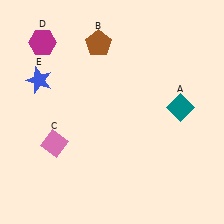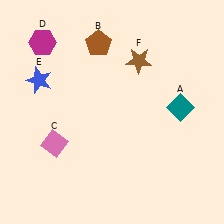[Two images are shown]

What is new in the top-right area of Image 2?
A brown star (F) was added in the top-right area of Image 2.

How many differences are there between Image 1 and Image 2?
There is 1 difference between the two images.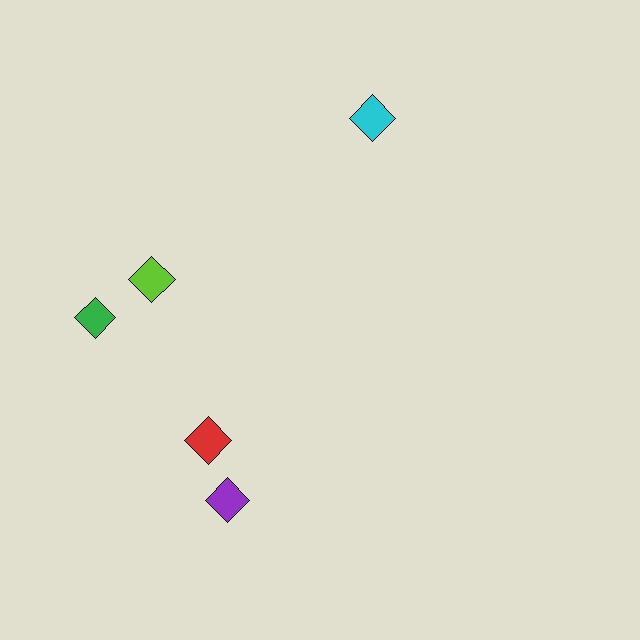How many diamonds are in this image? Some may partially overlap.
There are 5 diamonds.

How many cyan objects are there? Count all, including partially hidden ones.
There is 1 cyan object.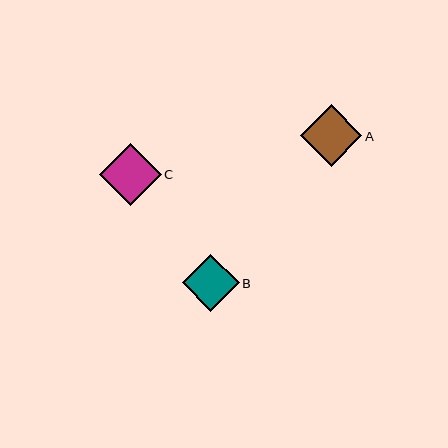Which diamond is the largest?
Diamond C is the largest with a size of approximately 62 pixels.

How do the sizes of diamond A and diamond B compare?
Diamond A and diamond B are approximately the same size.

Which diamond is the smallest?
Diamond B is the smallest with a size of approximately 57 pixels.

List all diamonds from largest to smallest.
From largest to smallest: C, A, B.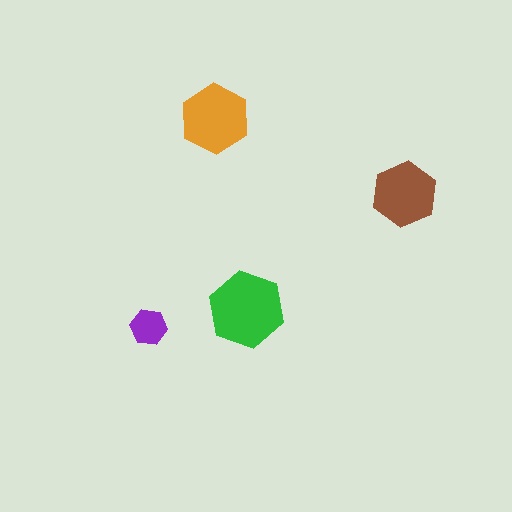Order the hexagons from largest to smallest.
the green one, the orange one, the brown one, the purple one.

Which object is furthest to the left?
The purple hexagon is leftmost.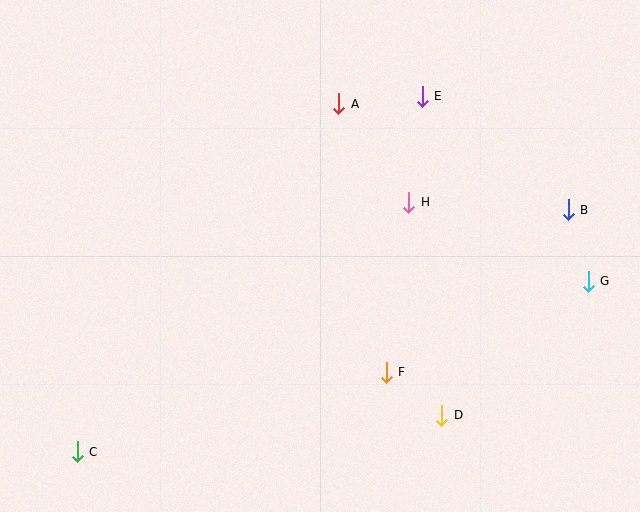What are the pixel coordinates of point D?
Point D is at (442, 415).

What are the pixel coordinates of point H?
Point H is at (409, 202).